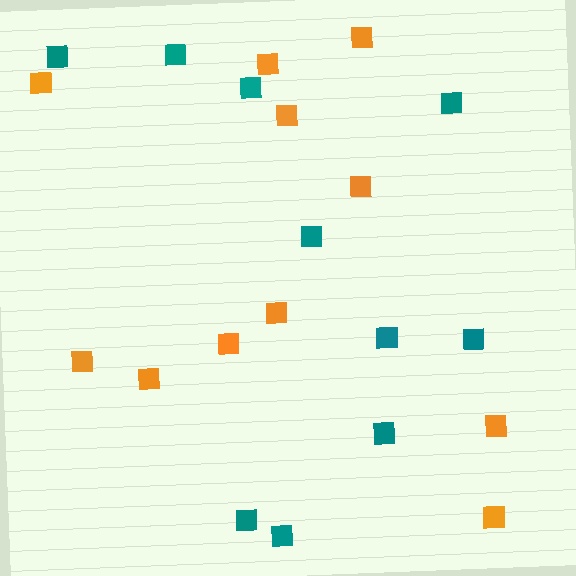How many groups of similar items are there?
There are 2 groups: one group of orange squares (11) and one group of teal squares (10).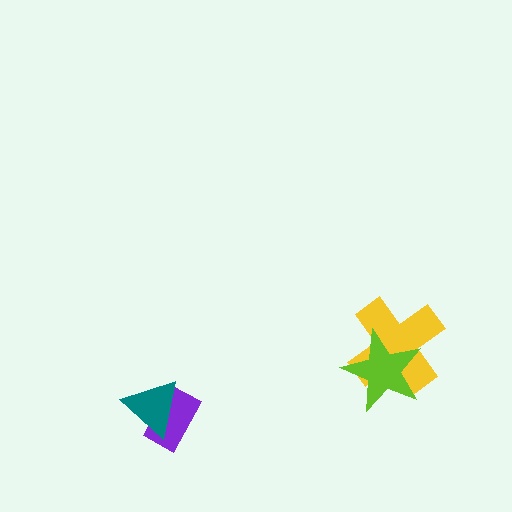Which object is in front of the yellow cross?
The lime star is in front of the yellow cross.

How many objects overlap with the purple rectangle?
1 object overlaps with the purple rectangle.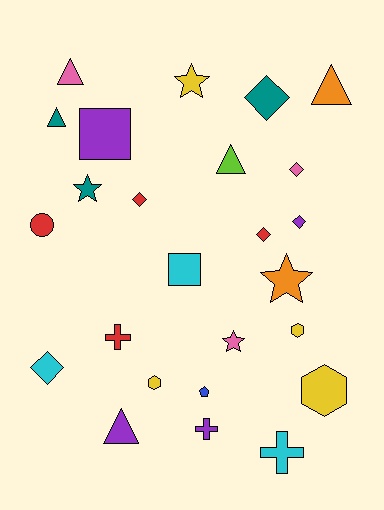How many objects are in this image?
There are 25 objects.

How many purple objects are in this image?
There are 4 purple objects.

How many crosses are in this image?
There are 3 crosses.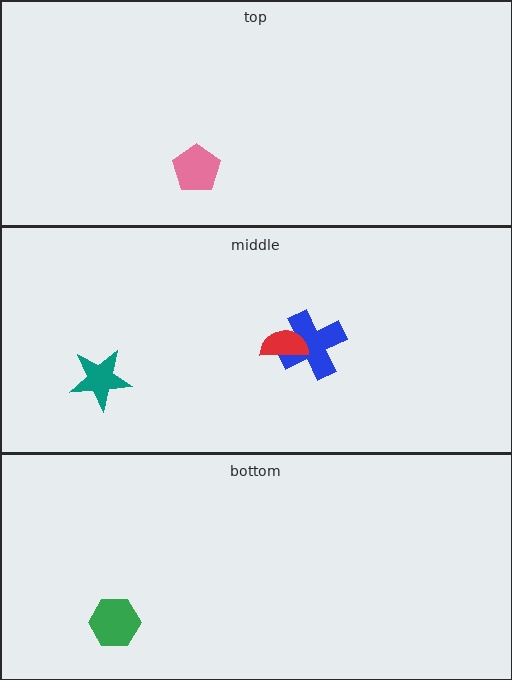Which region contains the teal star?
The middle region.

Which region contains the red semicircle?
The middle region.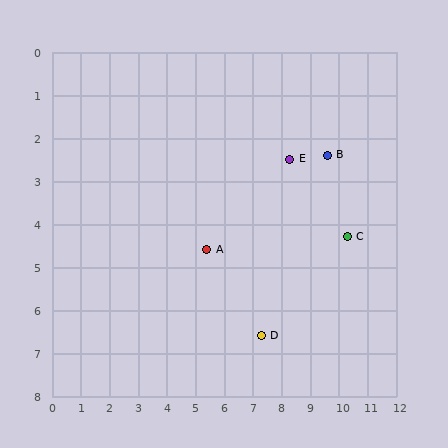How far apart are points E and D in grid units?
Points E and D are about 4.2 grid units apart.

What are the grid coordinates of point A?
Point A is at approximately (5.4, 4.6).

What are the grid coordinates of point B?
Point B is at approximately (9.6, 2.4).